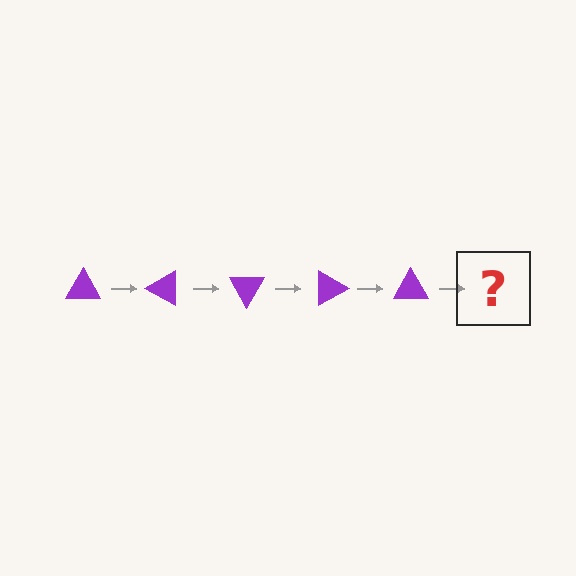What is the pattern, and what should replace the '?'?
The pattern is that the triangle rotates 30 degrees each step. The '?' should be a purple triangle rotated 150 degrees.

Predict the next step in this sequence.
The next step is a purple triangle rotated 150 degrees.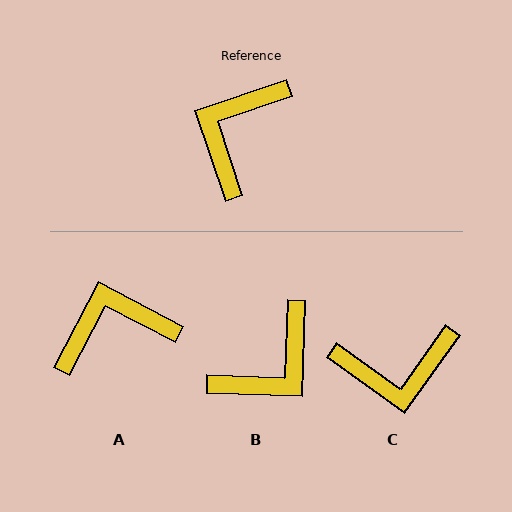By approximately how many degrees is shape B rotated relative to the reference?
Approximately 159 degrees counter-clockwise.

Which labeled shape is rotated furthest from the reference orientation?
B, about 159 degrees away.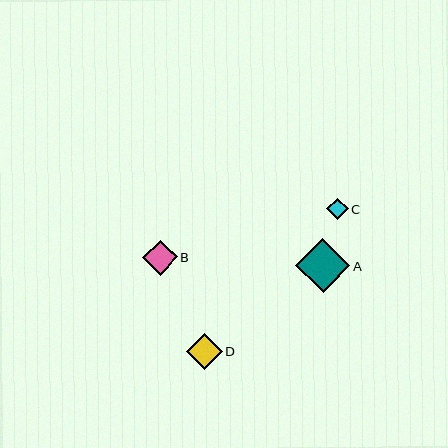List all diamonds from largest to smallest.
From largest to smallest: A, D, B, C.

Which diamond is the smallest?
Diamond C is the smallest with a size of approximately 22 pixels.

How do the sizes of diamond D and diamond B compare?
Diamond D and diamond B are approximately the same size.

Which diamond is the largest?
Diamond A is the largest with a size of approximately 54 pixels.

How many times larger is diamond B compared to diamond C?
Diamond B is approximately 1.6 times the size of diamond C.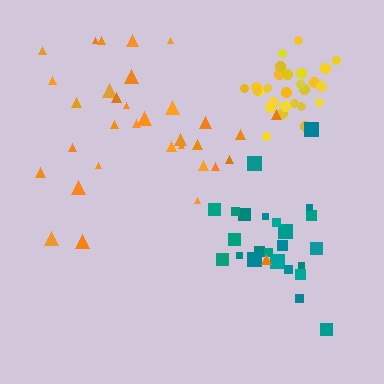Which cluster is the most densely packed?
Yellow.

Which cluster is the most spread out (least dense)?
Orange.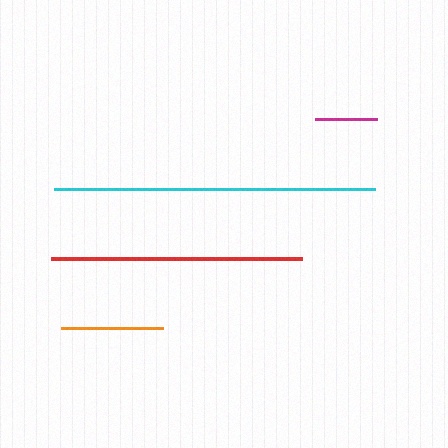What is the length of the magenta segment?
The magenta segment is approximately 61 pixels long.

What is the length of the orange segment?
The orange segment is approximately 103 pixels long.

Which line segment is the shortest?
The magenta line is the shortest at approximately 61 pixels.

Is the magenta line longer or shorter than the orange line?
The orange line is longer than the magenta line.